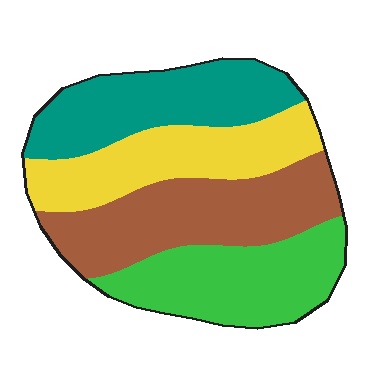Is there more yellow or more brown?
Brown.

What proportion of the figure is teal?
Teal takes up between a sixth and a third of the figure.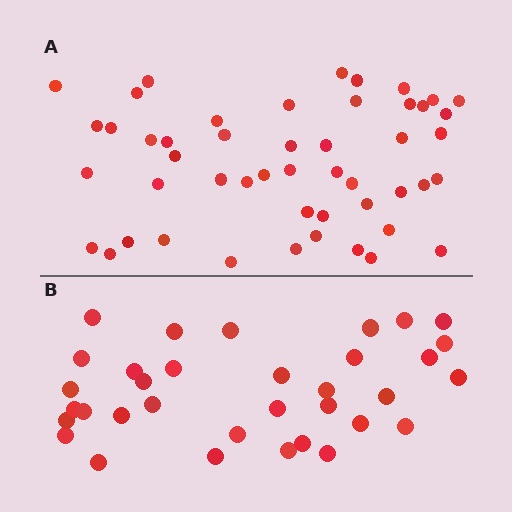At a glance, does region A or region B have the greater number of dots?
Region A (the top region) has more dots.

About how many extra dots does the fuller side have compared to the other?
Region A has approximately 15 more dots than region B.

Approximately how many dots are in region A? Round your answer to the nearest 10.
About 50 dots. (The exact count is 49, which rounds to 50.)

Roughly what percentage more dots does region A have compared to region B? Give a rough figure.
About 45% more.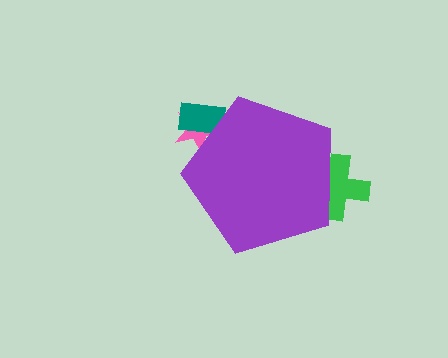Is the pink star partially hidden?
Yes, the pink star is partially hidden behind the purple pentagon.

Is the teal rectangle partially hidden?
Yes, the teal rectangle is partially hidden behind the purple pentagon.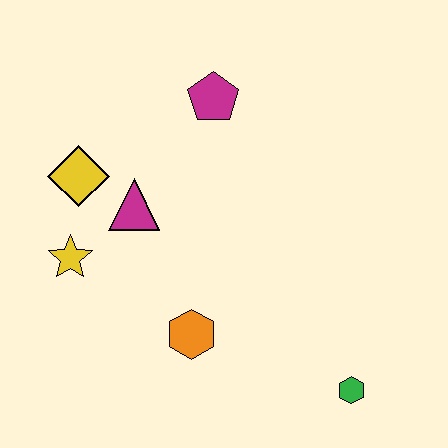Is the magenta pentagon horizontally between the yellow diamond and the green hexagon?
Yes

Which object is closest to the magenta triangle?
The yellow diamond is closest to the magenta triangle.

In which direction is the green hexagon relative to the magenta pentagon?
The green hexagon is below the magenta pentagon.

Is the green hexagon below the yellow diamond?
Yes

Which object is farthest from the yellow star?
The green hexagon is farthest from the yellow star.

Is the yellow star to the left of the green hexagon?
Yes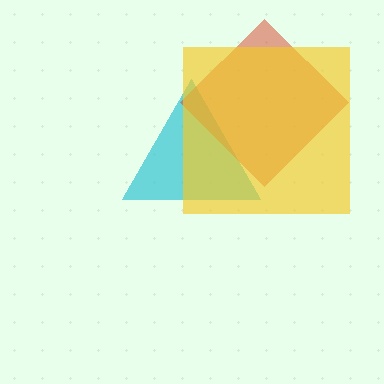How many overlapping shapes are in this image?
There are 3 overlapping shapes in the image.